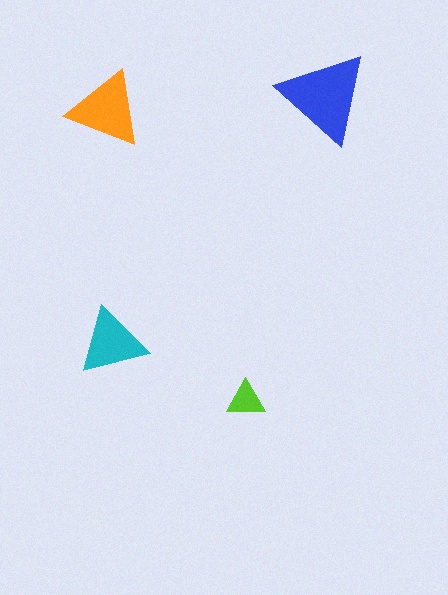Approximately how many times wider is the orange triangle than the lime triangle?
About 2 times wider.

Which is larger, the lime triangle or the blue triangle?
The blue one.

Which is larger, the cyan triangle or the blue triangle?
The blue one.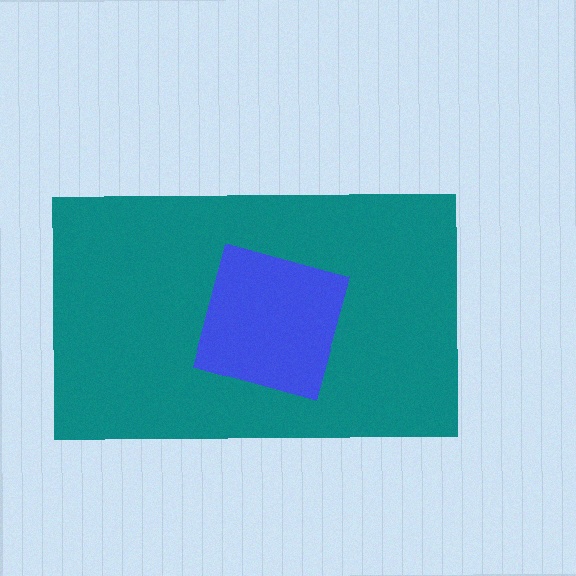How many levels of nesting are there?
2.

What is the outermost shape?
The teal rectangle.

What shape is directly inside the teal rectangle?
The blue diamond.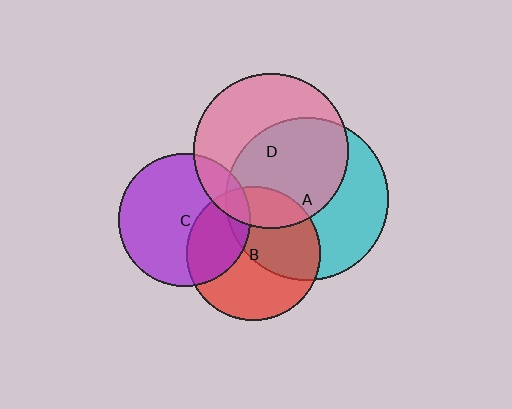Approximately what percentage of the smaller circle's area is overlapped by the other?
Approximately 10%.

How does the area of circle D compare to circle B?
Approximately 1.3 times.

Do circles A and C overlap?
Yes.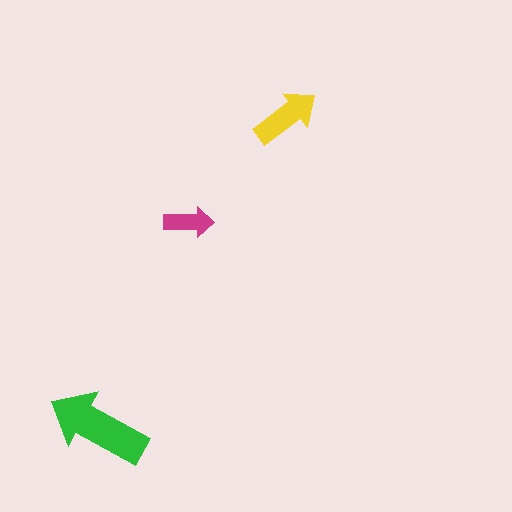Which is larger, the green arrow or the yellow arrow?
The green one.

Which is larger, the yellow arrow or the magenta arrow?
The yellow one.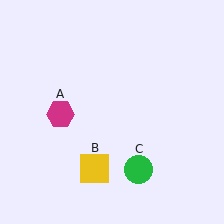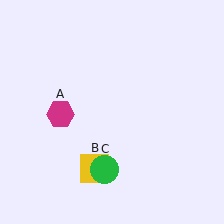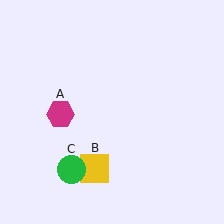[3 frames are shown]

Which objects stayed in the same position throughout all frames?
Magenta hexagon (object A) and yellow square (object B) remained stationary.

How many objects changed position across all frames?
1 object changed position: green circle (object C).